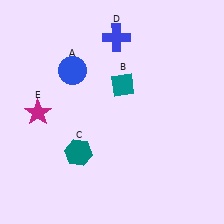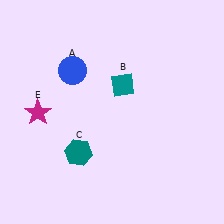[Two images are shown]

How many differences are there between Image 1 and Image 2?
There is 1 difference between the two images.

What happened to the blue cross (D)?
The blue cross (D) was removed in Image 2. It was in the top-right area of Image 1.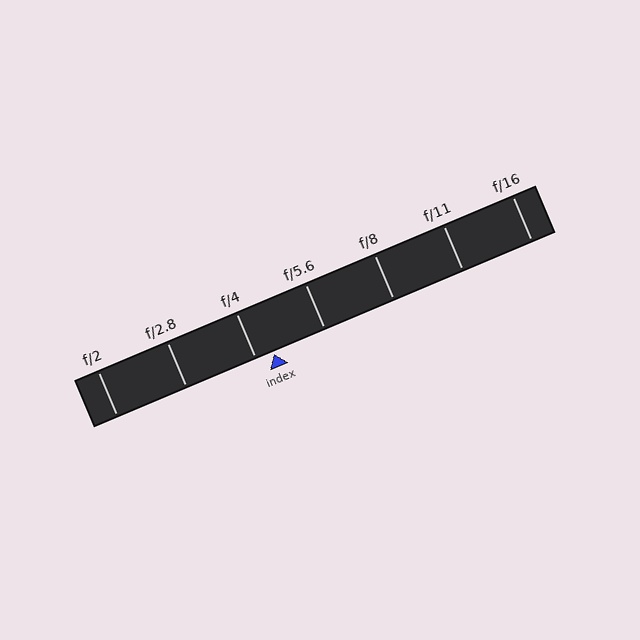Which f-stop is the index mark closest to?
The index mark is closest to f/4.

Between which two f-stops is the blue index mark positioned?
The index mark is between f/4 and f/5.6.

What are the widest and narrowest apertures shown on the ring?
The widest aperture shown is f/2 and the narrowest is f/16.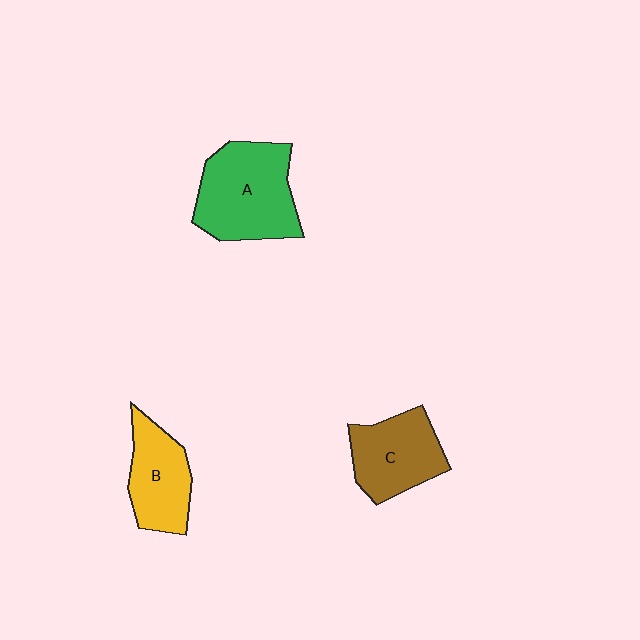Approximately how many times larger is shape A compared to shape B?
Approximately 1.5 times.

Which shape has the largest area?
Shape A (green).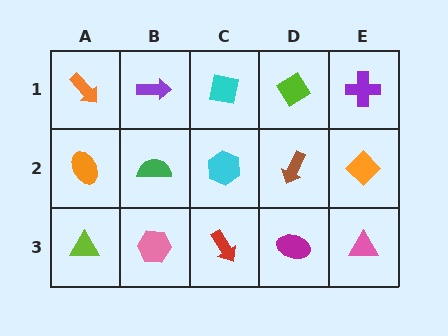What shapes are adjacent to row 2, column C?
A cyan square (row 1, column C), a red arrow (row 3, column C), a green semicircle (row 2, column B), a brown arrow (row 2, column D).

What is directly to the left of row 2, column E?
A brown arrow.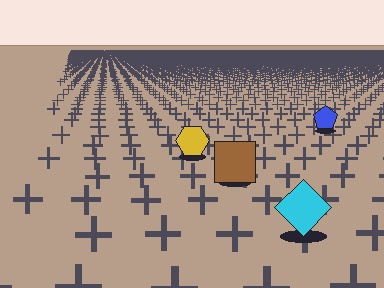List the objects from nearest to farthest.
From nearest to farthest: the cyan diamond, the brown square, the yellow hexagon, the blue pentagon.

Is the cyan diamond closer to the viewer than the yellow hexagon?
Yes. The cyan diamond is closer — you can tell from the texture gradient: the ground texture is coarser near it.